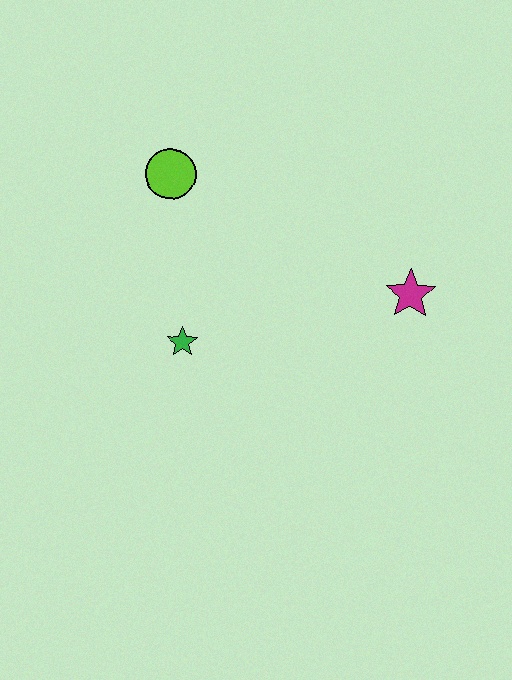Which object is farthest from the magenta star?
The lime circle is farthest from the magenta star.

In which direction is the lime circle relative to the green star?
The lime circle is above the green star.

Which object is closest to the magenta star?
The green star is closest to the magenta star.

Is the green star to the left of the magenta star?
Yes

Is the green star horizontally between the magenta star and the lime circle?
Yes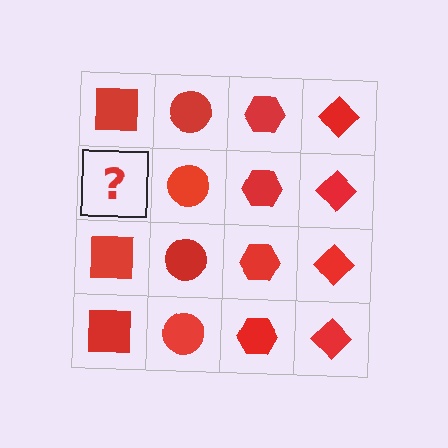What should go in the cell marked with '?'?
The missing cell should contain a red square.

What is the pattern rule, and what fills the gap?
The rule is that each column has a consistent shape. The gap should be filled with a red square.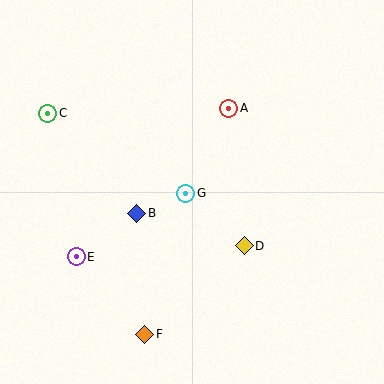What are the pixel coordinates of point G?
Point G is at (186, 193).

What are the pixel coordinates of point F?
Point F is at (145, 334).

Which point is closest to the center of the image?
Point G at (186, 193) is closest to the center.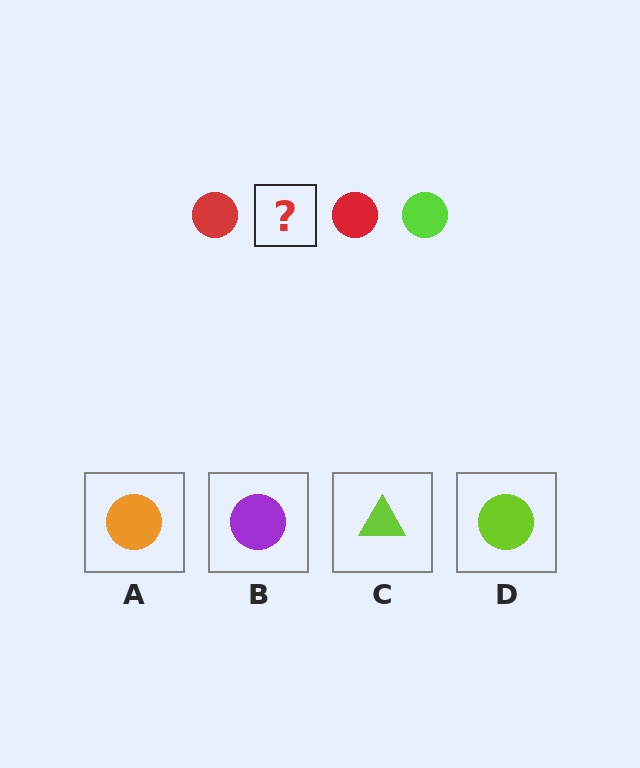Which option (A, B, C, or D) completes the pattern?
D.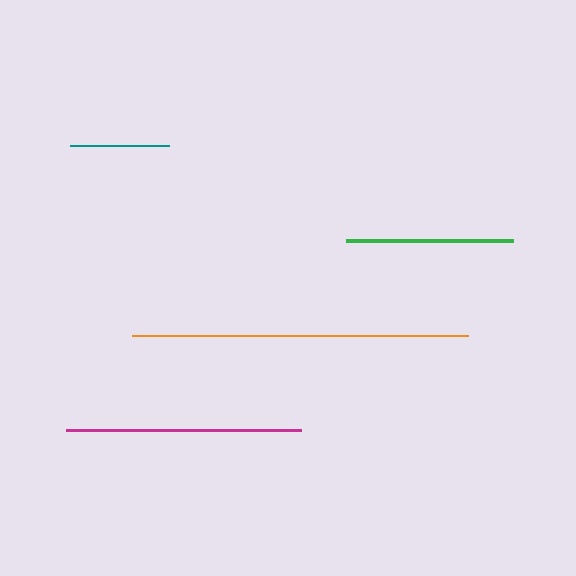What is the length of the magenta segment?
The magenta segment is approximately 235 pixels long.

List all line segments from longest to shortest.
From longest to shortest: orange, magenta, green, teal.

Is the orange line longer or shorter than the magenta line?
The orange line is longer than the magenta line.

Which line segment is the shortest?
The teal line is the shortest at approximately 99 pixels.